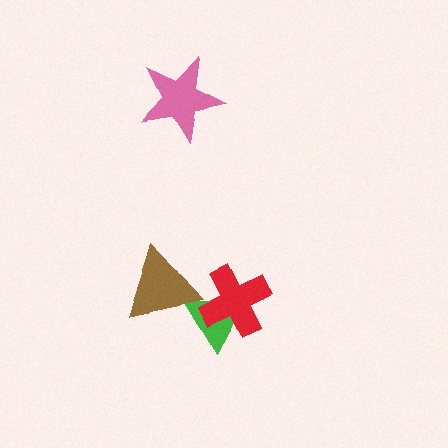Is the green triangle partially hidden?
Yes, it is partially covered by another shape.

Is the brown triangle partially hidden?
No, no other shape covers it.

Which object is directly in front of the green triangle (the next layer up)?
The red cross is directly in front of the green triangle.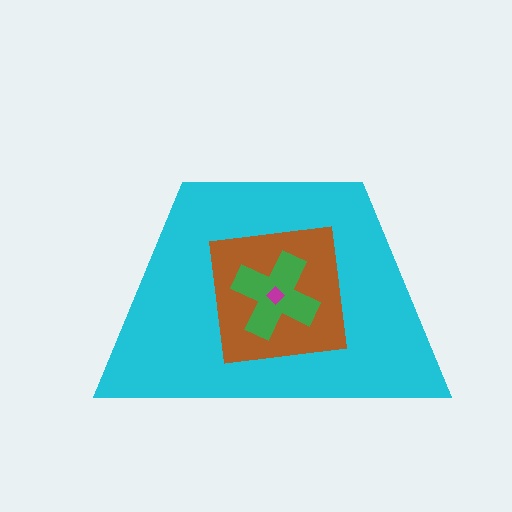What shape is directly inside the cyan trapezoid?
The brown square.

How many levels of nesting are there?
4.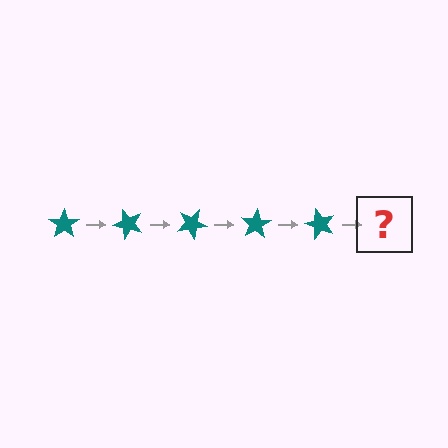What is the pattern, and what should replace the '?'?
The pattern is that the star rotates 50 degrees each step. The '?' should be a teal star rotated 250 degrees.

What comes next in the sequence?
The next element should be a teal star rotated 250 degrees.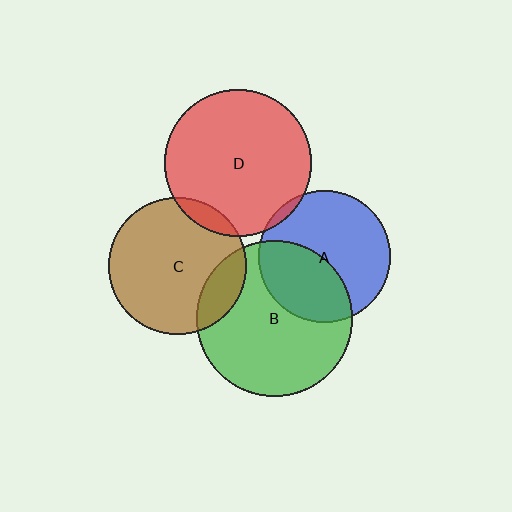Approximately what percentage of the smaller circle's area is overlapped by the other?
Approximately 10%.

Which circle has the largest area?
Circle B (green).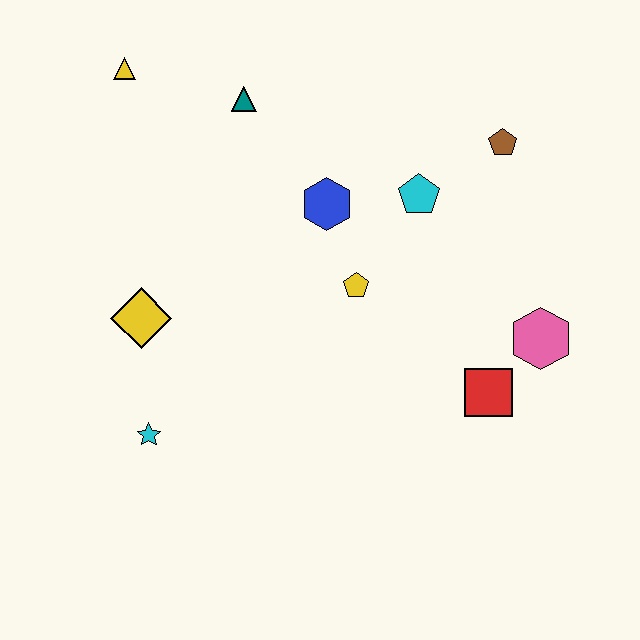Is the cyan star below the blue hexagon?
Yes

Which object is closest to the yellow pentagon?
The blue hexagon is closest to the yellow pentagon.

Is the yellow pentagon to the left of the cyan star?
No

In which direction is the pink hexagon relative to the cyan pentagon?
The pink hexagon is below the cyan pentagon.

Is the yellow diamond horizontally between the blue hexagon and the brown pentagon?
No